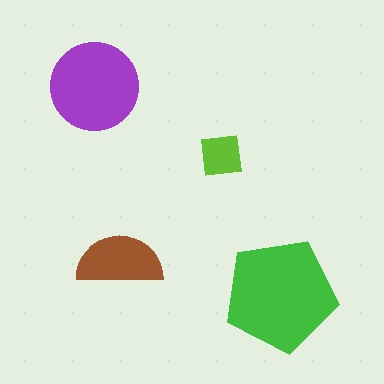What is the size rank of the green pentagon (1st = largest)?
1st.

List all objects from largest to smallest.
The green pentagon, the purple circle, the brown semicircle, the lime square.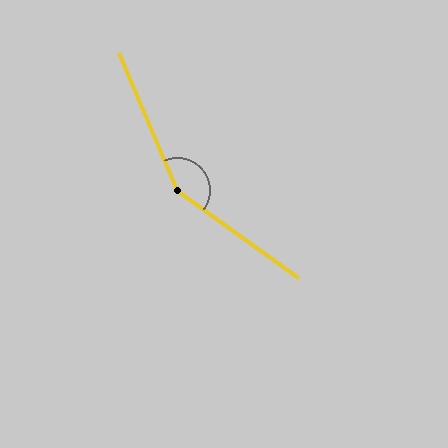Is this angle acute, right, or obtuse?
It is obtuse.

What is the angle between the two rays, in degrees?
Approximately 149 degrees.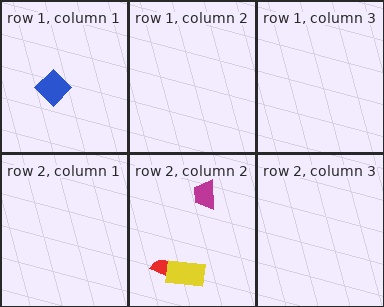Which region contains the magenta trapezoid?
The row 2, column 2 region.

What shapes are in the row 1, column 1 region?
The blue diamond.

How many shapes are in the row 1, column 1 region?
1.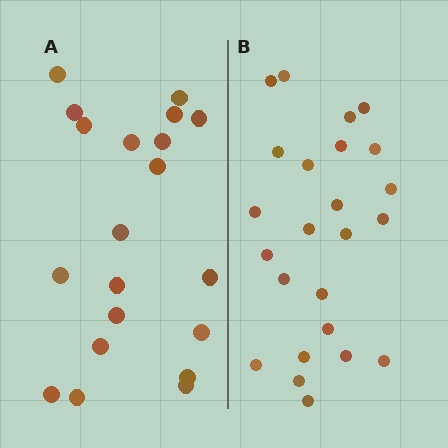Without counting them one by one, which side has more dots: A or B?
Region B (the right region) has more dots.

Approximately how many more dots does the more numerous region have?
Region B has about 4 more dots than region A.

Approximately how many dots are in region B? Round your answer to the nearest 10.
About 20 dots. (The exact count is 24, which rounds to 20.)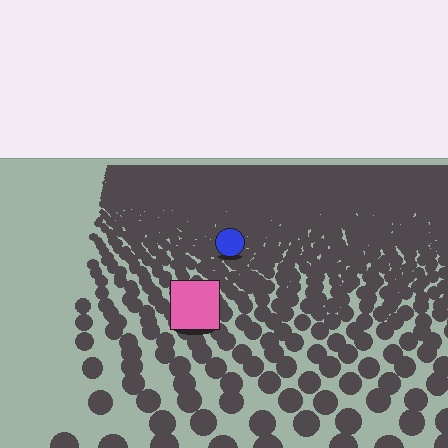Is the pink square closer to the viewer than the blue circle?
Yes. The pink square is closer — you can tell from the texture gradient: the ground texture is coarser near it.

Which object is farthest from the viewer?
The blue circle is farthest from the viewer. It appears smaller and the ground texture around it is denser.